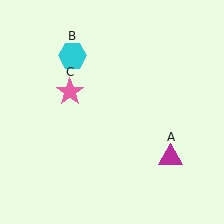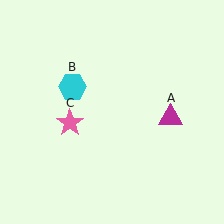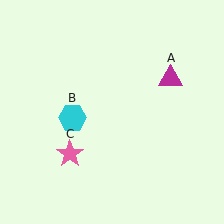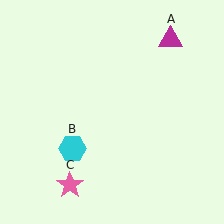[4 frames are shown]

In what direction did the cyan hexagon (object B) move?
The cyan hexagon (object B) moved down.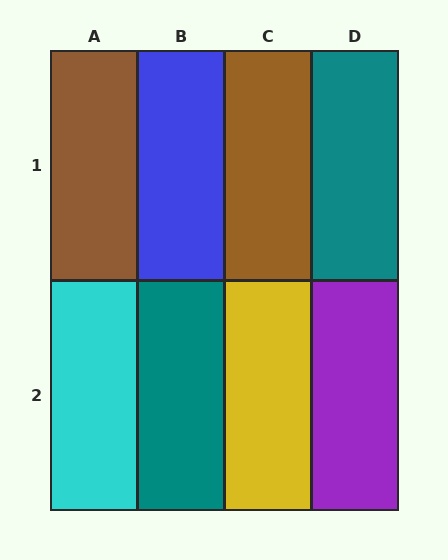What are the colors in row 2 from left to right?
Cyan, teal, yellow, purple.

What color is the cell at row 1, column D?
Teal.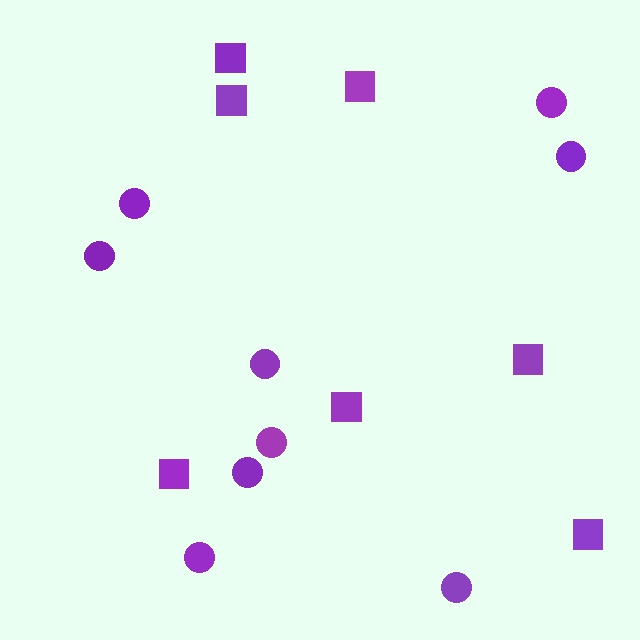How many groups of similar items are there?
There are 2 groups: one group of squares (7) and one group of circles (9).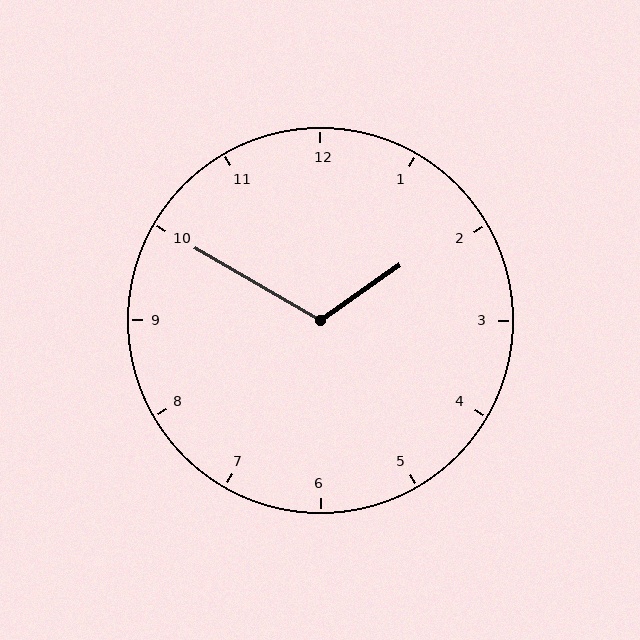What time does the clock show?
1:50.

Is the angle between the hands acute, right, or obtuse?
It is obtuse.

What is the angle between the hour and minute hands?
Approximately 115 degrees.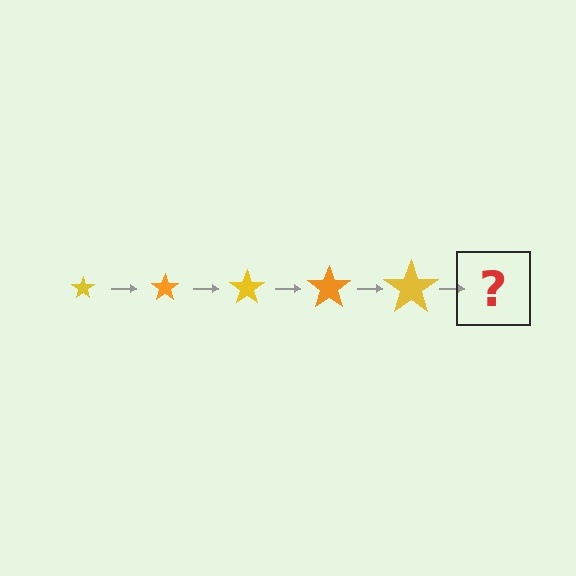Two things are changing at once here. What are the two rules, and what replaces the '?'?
The two rules are that the star grows larger each step and the color cycles through yellow and orange. The '?' should be an orange star, larger than the previous one.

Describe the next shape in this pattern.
It should be an orange star, larger than the previous one.